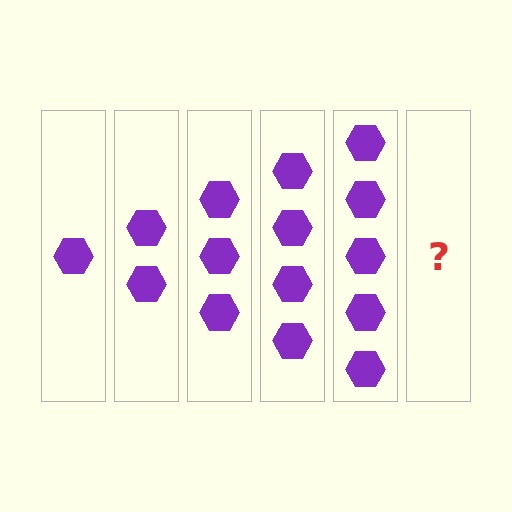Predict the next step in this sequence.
The next step is 6 hexagons.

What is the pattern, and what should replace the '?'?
The pattern is that each step adds one more hexagon. The '?' should be 6 hexagons.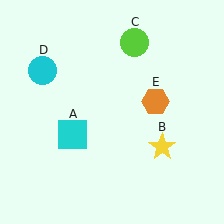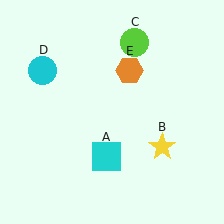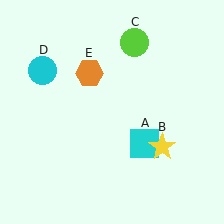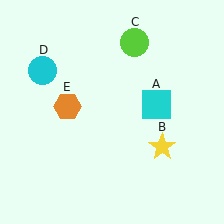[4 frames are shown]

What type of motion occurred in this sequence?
The cyan square (object A), orange hexagon (object E) rotated counterclockwise around the center of the scene.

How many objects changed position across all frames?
2 objects changed position: cyan square (object A), orange hexagon (object E).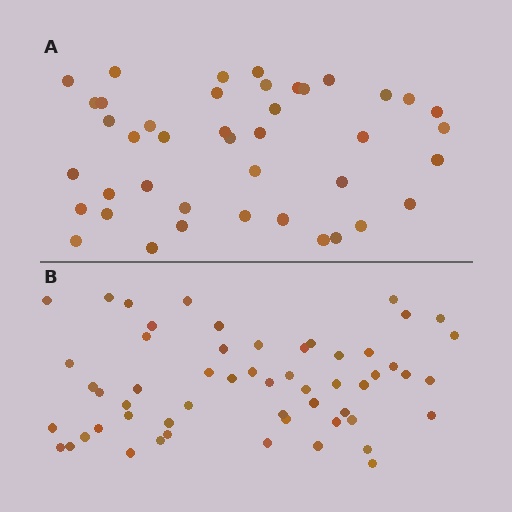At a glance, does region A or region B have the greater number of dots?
Region B (the bottom region) has more dots.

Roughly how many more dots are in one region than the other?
Region B has approximately 15 more dots than region A.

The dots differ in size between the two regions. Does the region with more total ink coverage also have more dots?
No. Region A has more total ink coverage because its dots are larger, but region B actually contains more individual dots. Total area can be misleading — the number of items is what matters here.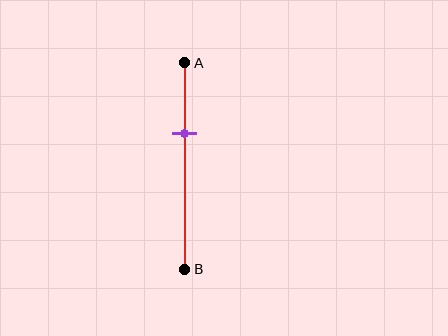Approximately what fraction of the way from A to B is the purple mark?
The purple mark is approximately 35% of the way from A to B.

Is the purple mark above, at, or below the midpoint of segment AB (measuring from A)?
The purple mark is above the midpoint of segment AB.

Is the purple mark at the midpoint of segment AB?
No, the mark is at about 35% from A, not at the 50% midpoint.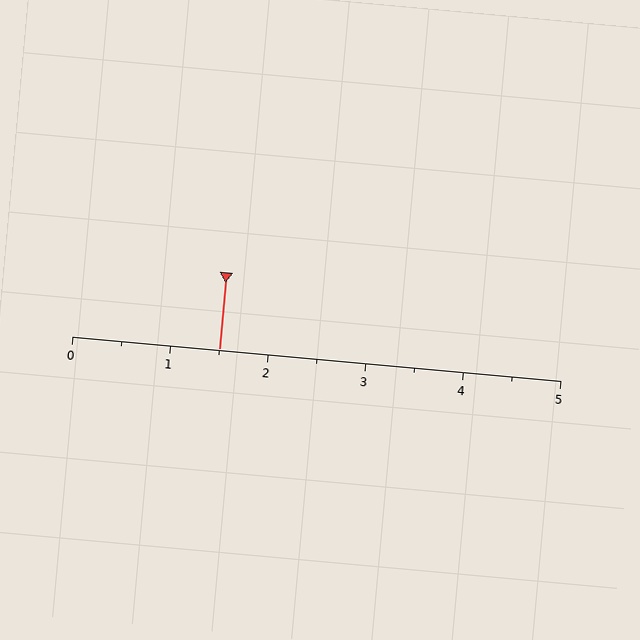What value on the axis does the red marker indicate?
The marker indicates approximately 1.5.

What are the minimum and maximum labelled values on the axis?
The axis runs from 0 to 5.